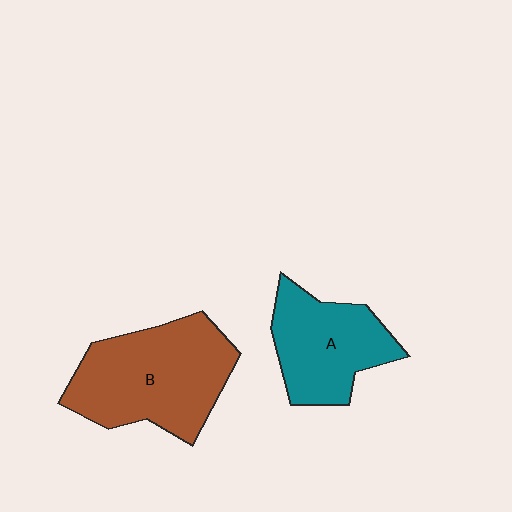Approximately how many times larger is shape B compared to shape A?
Approximately 1.4 times.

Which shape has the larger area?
Shape B (brown).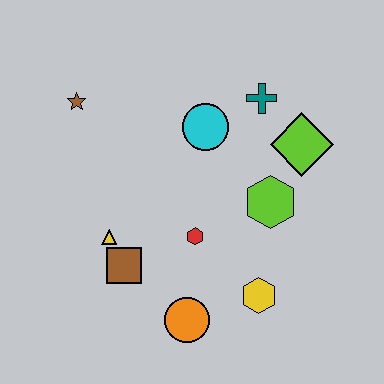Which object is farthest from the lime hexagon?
The brown star is farthest from the lime hexagon.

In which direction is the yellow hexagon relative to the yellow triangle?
The yellow hexagon is to the right of the yellow triangle.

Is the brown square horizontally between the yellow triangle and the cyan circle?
Yes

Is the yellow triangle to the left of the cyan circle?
Yes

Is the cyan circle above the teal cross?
No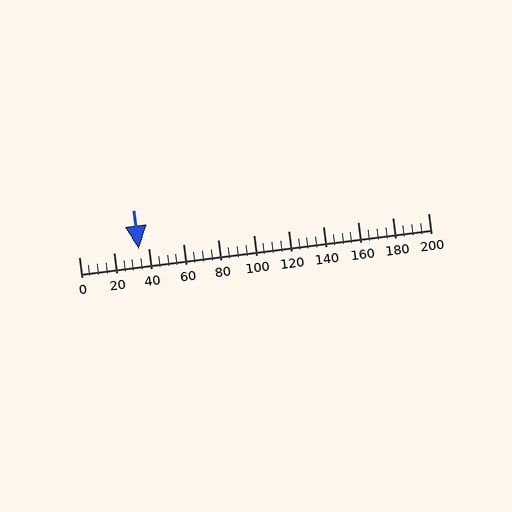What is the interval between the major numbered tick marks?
The major tick marks are spaced 20 units apart.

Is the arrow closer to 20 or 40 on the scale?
The arrow is closer to 40.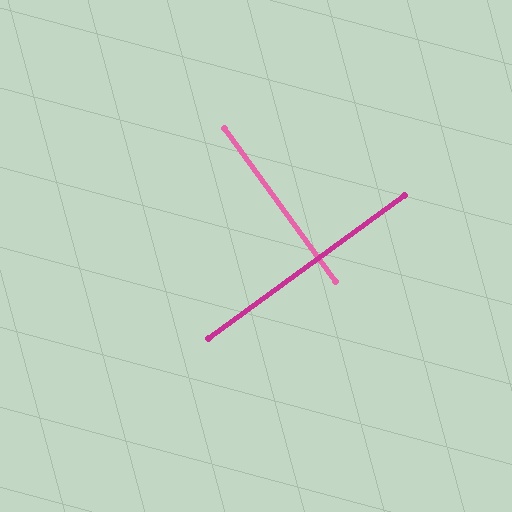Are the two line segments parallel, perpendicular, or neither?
Perpendicular — they meet at approximately 90°.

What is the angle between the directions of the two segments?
Approximately 90 degrees.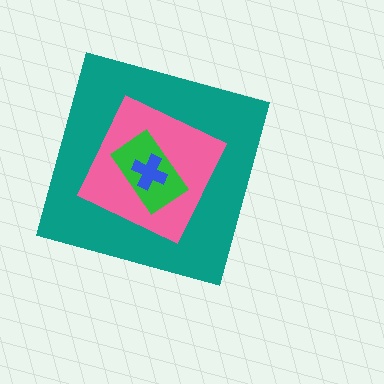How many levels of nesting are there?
4.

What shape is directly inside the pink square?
The green rectangle.